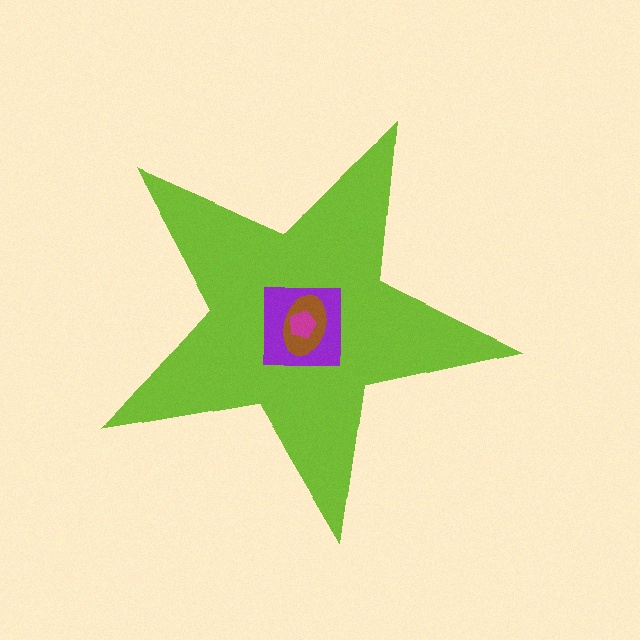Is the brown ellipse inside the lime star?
Yes.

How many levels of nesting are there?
4.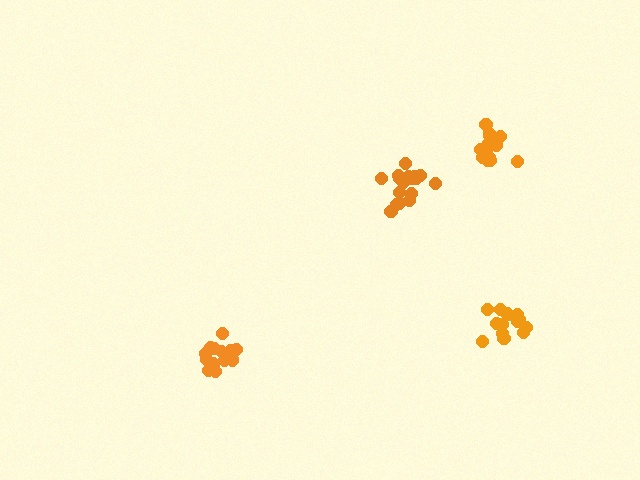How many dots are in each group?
Group 1: 15 dots, Group 2: 14 dots, Group 3: 17 dots, Group 4: 14 dots (60 total).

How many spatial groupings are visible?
There are 4 spatial groupings.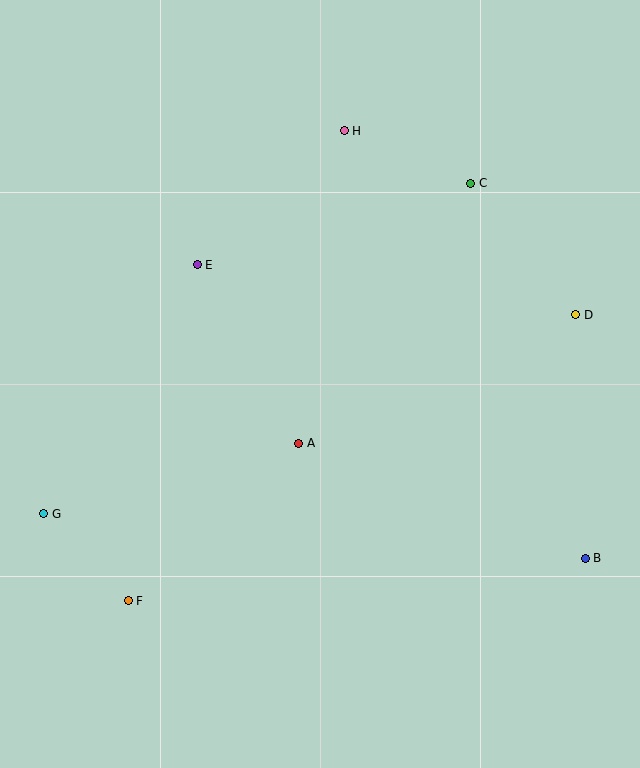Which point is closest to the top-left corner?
Point E is closest to the top-left corner.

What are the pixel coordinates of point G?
Point G is at (44, 514).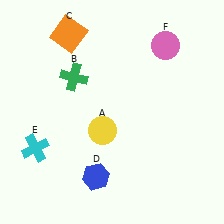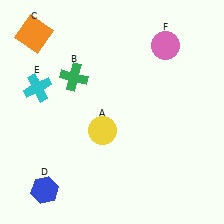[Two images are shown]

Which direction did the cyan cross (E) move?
The cyan cross (E) moved up.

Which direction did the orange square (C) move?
The orange square (C) moved left.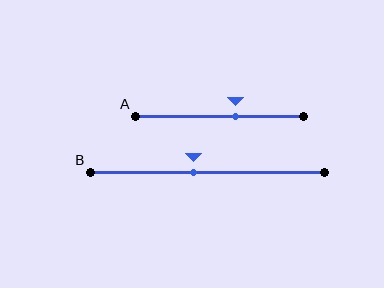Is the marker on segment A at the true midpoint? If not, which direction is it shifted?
No, the marker on segment A is shifted to the right by about 10% of the segment length.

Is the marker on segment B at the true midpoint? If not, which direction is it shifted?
No, the marker on segment B is shifted to the left by about 6% of the segment length.